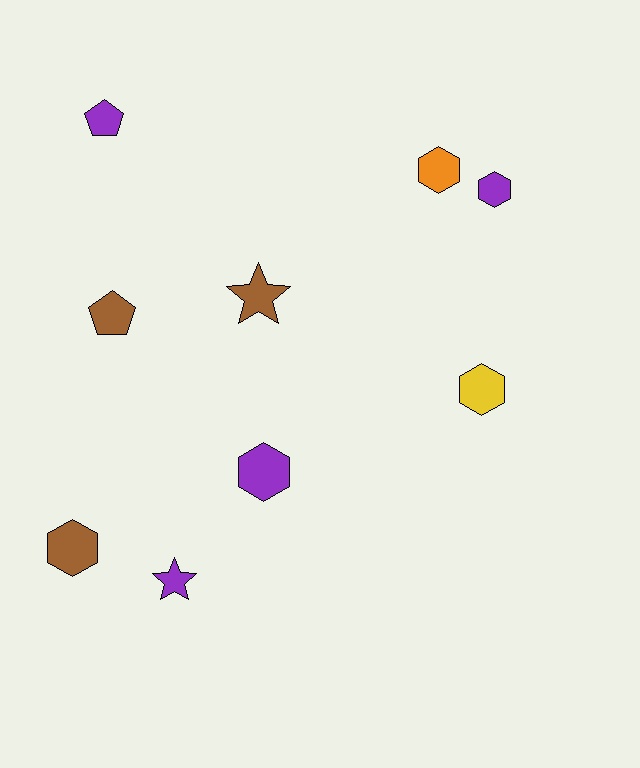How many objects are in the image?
There are 9 objects.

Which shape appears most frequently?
Hexagon, with 5 objects.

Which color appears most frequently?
Purple, with 4 objects.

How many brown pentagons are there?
There is 1 brown pentagon.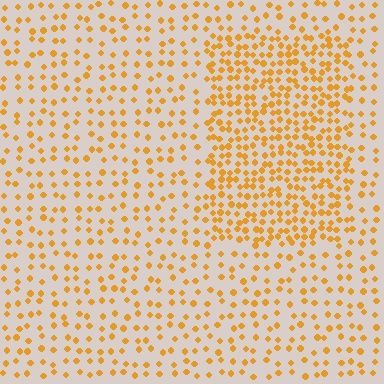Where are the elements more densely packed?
The elements are more densely packed inside the rectangle boundary.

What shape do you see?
I see a rectangle.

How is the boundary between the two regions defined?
The boundary is defined by a change in element density (approximately 2.0x ratio). All elements are the same color, size, and shape.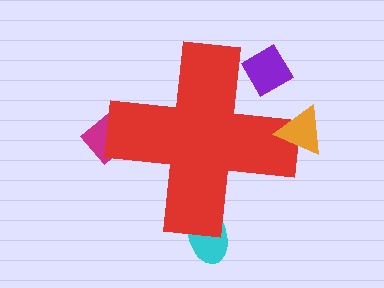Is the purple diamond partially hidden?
Yes, the purple diamond is partially hidden behind the red cross.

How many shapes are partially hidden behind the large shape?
3 shapes are partially hidden.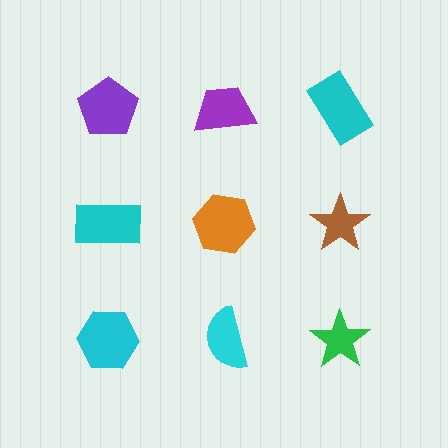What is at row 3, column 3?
A green star.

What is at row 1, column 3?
A cyan rectangle.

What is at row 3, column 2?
A cyan semicircle.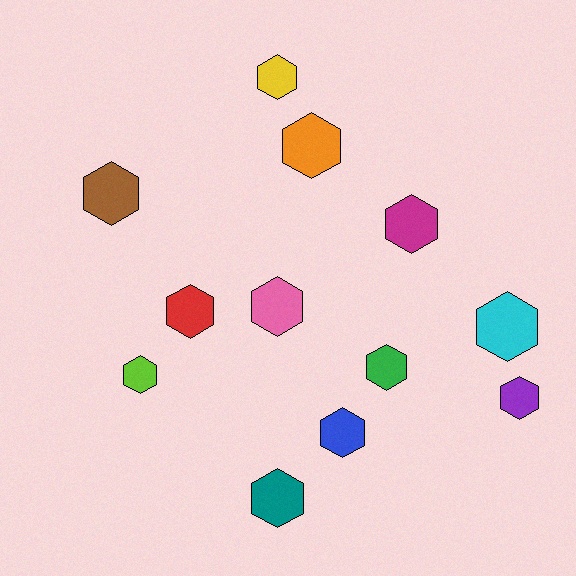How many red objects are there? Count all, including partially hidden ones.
There is 1 red object.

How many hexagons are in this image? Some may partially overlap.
There are 12 hexagons.